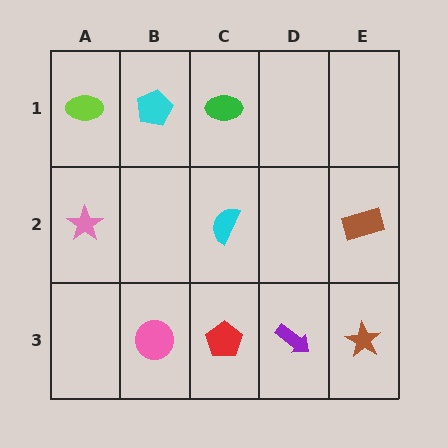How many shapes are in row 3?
4 shapes.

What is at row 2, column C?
A cyan semicircle.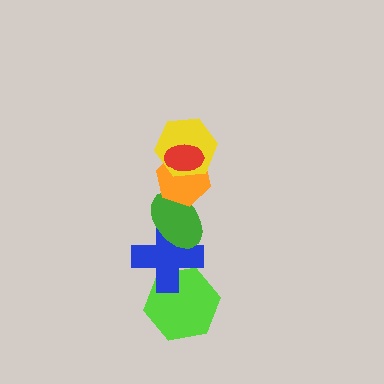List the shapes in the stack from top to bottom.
From top to bottom: the red ellipse, the yellow hexagon, the orange hexagon, the green ellipse, the blue cross, the lime hexagon.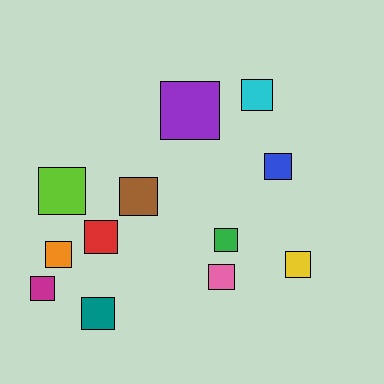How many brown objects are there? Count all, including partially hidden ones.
There is 1 brown object.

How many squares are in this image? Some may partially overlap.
There are 12 squares.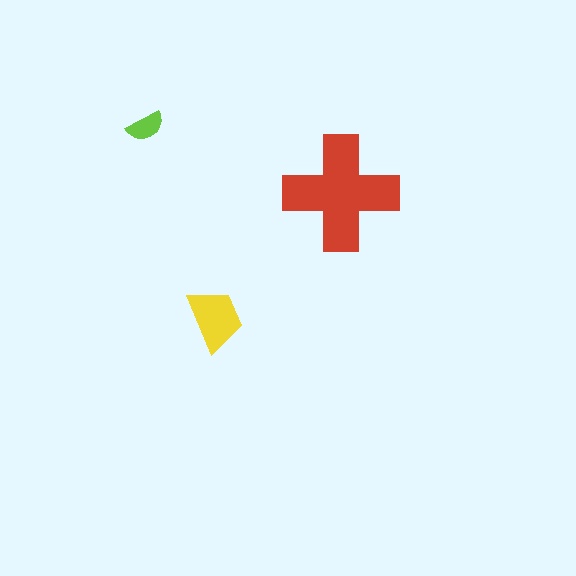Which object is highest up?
The lime semicircle is topmost.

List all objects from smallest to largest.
The lime semicircle, the yellow trapezoid, the red cross.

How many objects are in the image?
There are 3 objects in the image.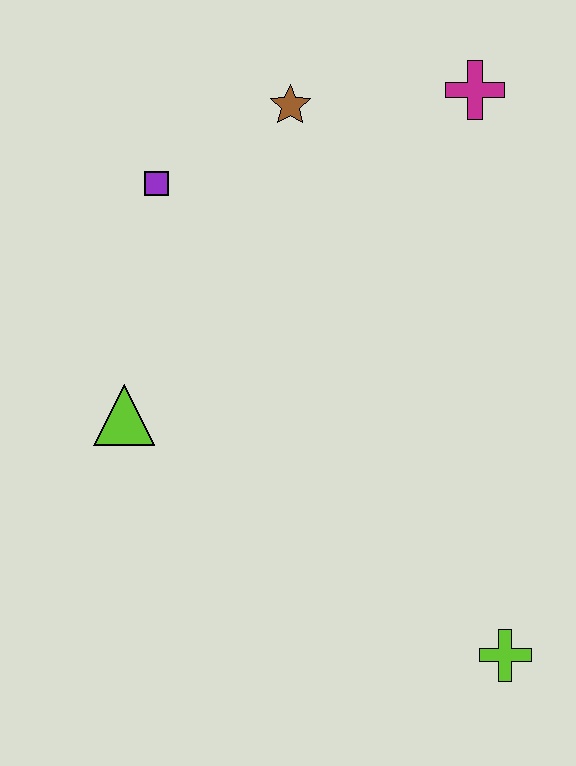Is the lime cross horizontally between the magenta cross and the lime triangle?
No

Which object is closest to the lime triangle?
The purple square is closest to the lime triangle.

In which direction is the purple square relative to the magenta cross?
The purple square is to the left of the magenta cross.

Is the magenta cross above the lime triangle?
Yes